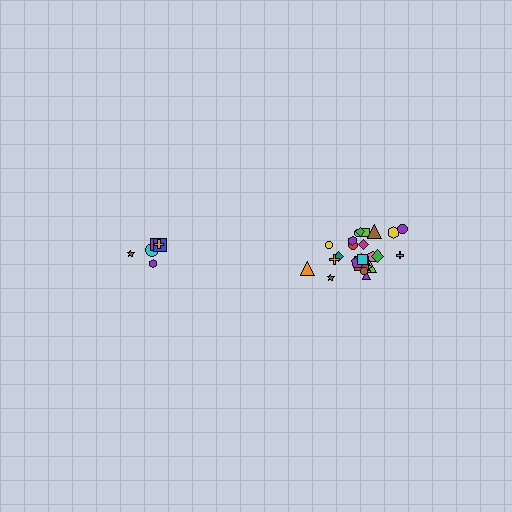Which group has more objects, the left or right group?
The right group.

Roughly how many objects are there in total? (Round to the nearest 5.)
Roughly 30 objects in total.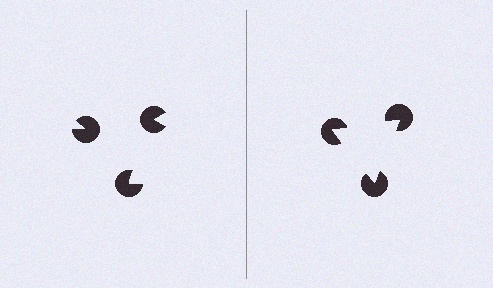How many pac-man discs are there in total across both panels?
6 — 3 on each side.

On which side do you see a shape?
An illusory triangle appears on the right side. On the left side the wedge cuts are rotated, so no coherent shape forms.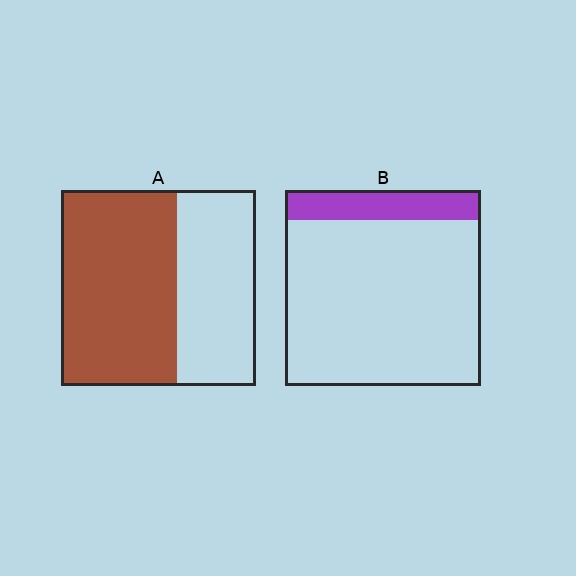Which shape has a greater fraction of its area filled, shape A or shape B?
Shape A.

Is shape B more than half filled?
No.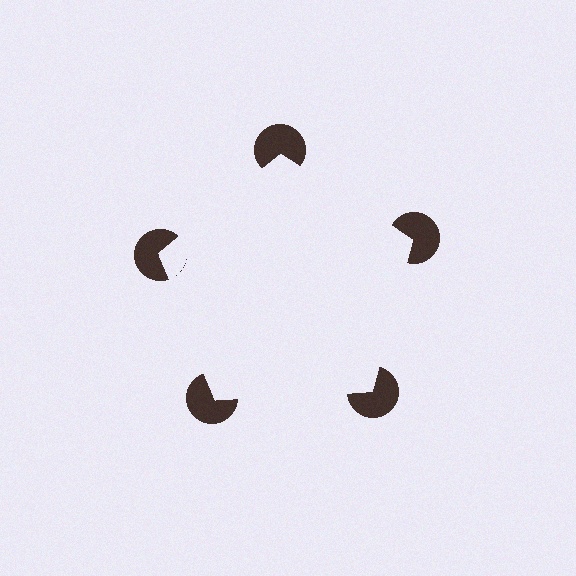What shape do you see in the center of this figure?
An illusory pentagon — its edges are inferred from the aligned wedge cuts in the pac-man discs, not physically drawn.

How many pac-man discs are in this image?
There are 5 — one at each vertex of the illusory pentagon.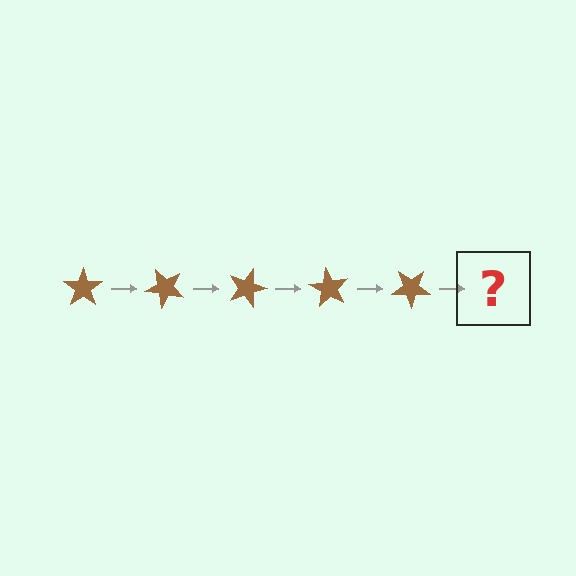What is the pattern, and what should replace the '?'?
The pattern is that the star rotates 45 degrees each step. The '?' should be a brown star rotated 225 degrees.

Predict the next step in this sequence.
The next step is a brown star rotated 225 degrees.